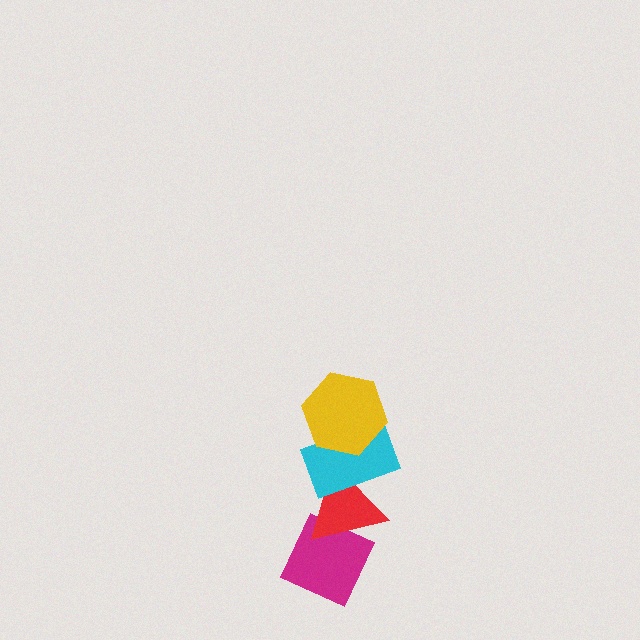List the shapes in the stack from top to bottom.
From top to bottom: the yellow hexagon, the cyan rectangle, the red triangle, the magenta diamond.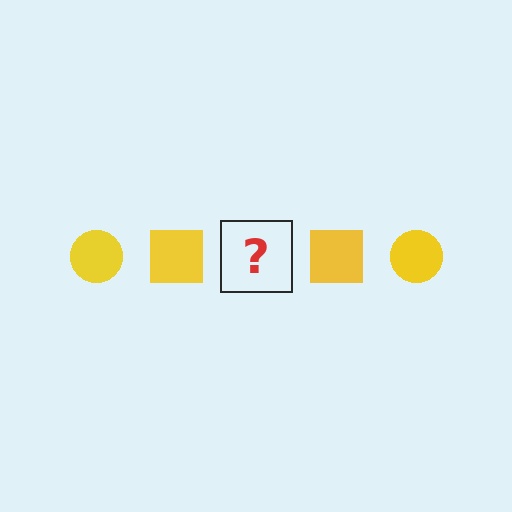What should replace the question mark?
The question mark should be replaced with a yellow circle.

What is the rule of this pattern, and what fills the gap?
The rule is that the pattern cycles through circle, square shapes in yellow. The gap should be filled with a yellow circle.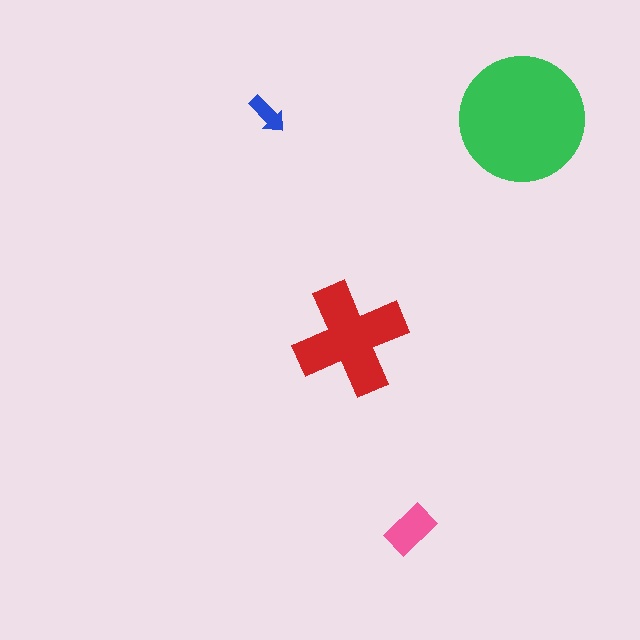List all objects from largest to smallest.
The green circle, the red cross, the pink rectangle, the blue arrow.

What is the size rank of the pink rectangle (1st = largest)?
3rd.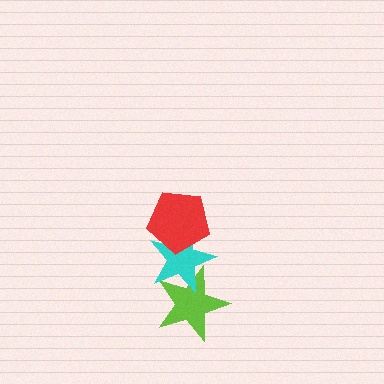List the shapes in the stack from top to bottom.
From top to bottom: the red pentagon, the cyan star, the lime star.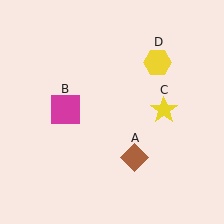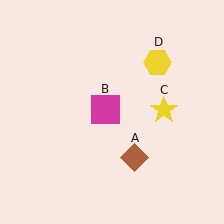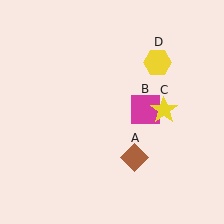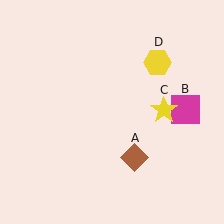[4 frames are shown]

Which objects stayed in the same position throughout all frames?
Brown diamond (object A) and yellow star (object C) and yellow hexagon (object D) remained stationary.